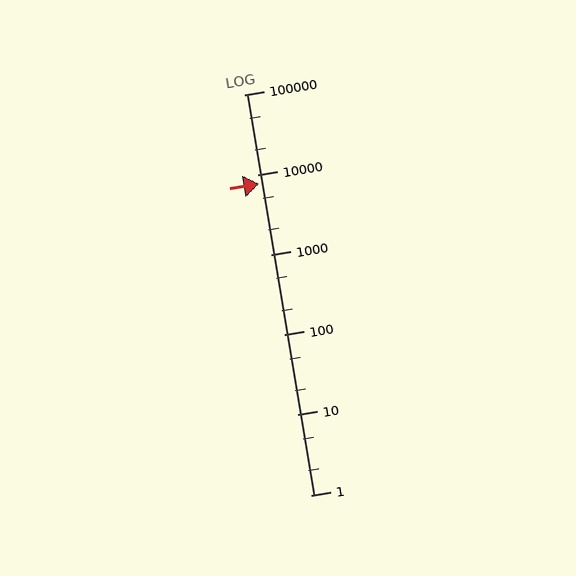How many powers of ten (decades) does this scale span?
The scale spans 5 decades, from 1 to 100000.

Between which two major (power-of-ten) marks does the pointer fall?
The pointer is between 1000 and 10000.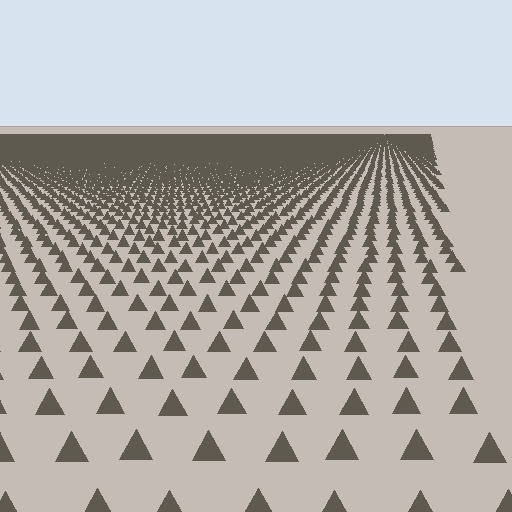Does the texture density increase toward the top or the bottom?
Density increases toward the top.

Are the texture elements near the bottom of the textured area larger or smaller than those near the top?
Larger. Near the bottom, elements are closer to the viewer and appear at a bigger on-screen size.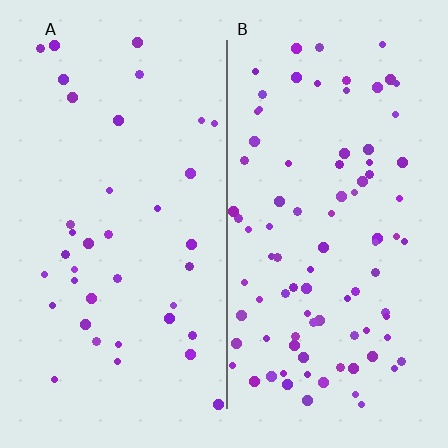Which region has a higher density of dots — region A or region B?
B (the right).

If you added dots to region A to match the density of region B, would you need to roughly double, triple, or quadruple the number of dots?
Approximately double.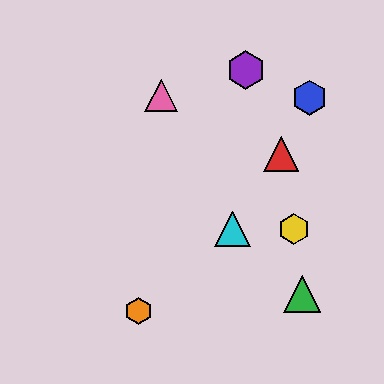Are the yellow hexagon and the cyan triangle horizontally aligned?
Yes, both are at y≈229.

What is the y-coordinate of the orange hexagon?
The orange hexagon is at y≈311.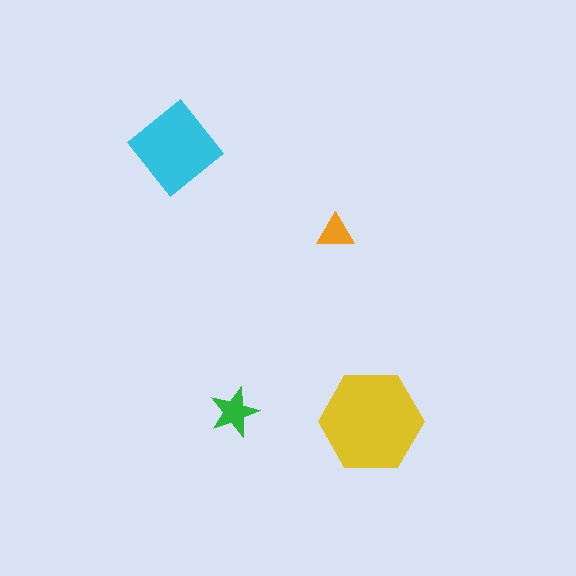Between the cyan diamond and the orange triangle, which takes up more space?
The cyan diamond.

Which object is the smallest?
The orange triangle.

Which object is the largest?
The yellow hexagon.